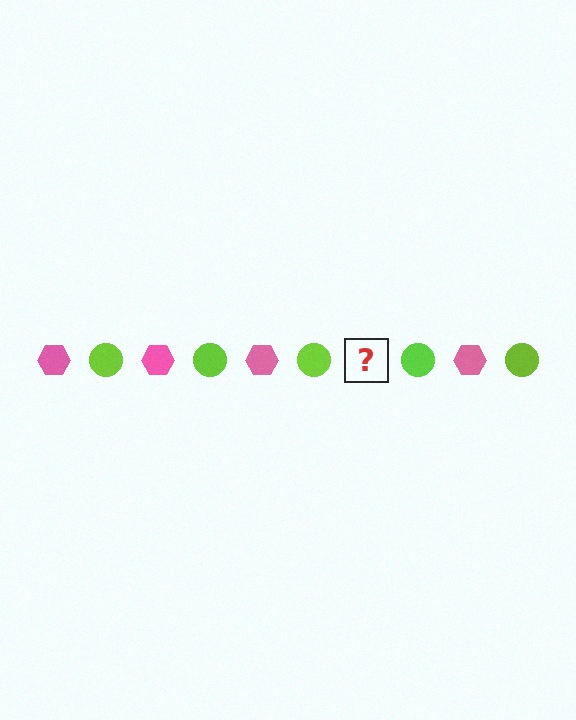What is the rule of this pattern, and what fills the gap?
The rule is that the pattern alternates between pink hexagon and lime circle. The gap should be filled with a pink hexagon.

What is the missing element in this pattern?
The missing element is a pink hexagon.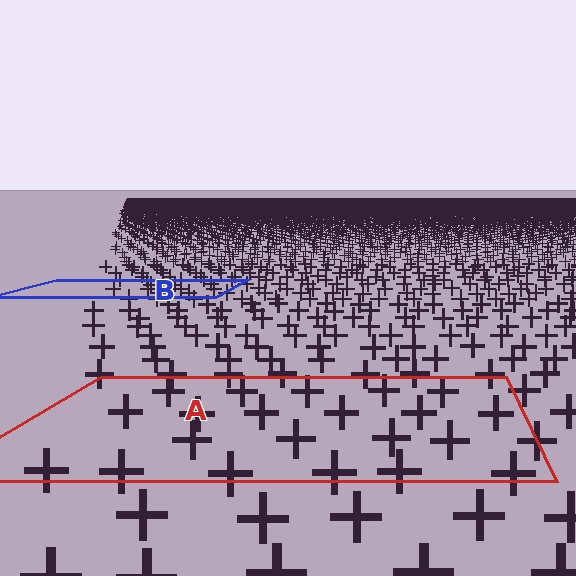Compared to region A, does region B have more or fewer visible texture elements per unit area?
Region B has more texture elements per unit area — they are packed more densely because it is farther away.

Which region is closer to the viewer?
Region A is closer. The texture elements there are larger and more spread out.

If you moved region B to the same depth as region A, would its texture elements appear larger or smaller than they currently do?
They would appear larger. At a closer depth, the same texture elements are projected at a bigger on-screen size.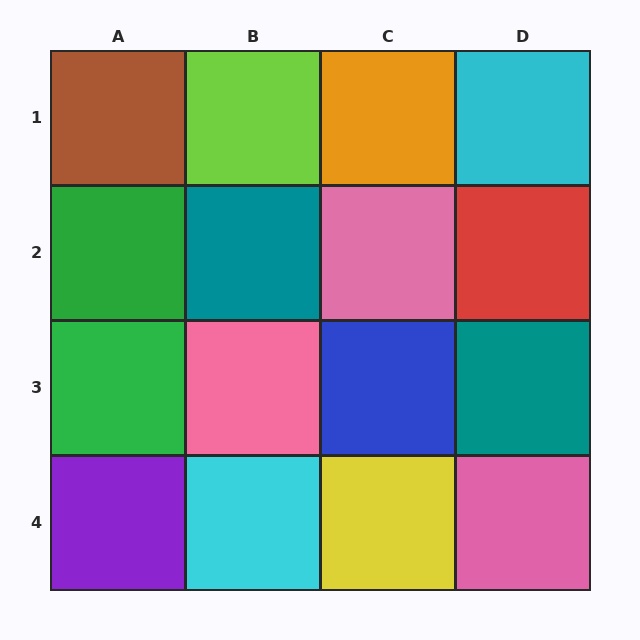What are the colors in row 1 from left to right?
Brown, lime, orange, cyan.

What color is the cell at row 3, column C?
Blue.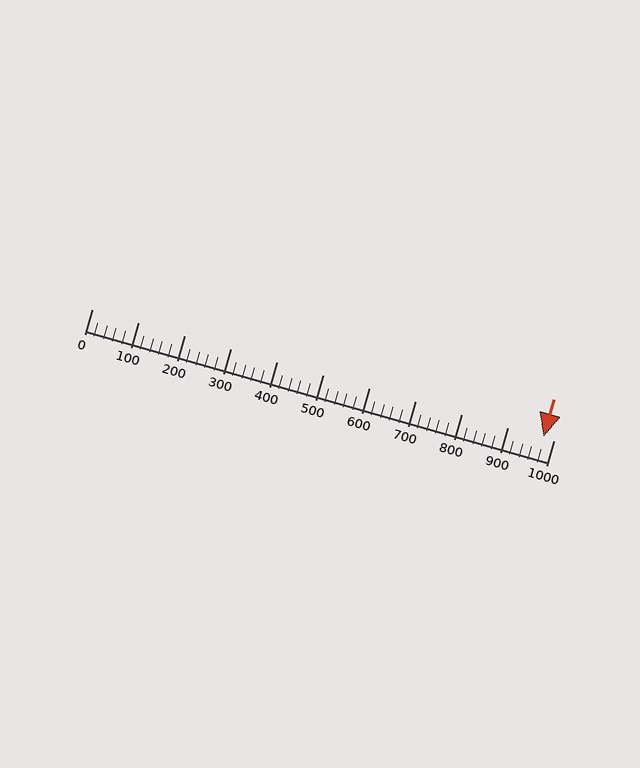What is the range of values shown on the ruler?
The ruler shows values from 0 to 1000.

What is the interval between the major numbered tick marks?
The major tick marks are spaced 100 units apart.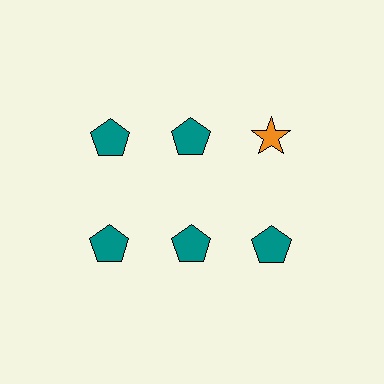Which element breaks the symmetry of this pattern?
The orange star in the top row, center column breaks the symmetry. All other shapes are teal pentagons.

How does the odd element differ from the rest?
It differs in both color (orange instead of teal) and shape (star instead of pentagon).